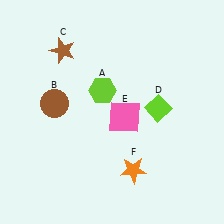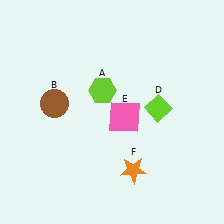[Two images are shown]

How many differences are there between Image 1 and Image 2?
There is 1 difference between the two images.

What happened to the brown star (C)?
The brown star (C) was removed in Image 2. It was in the top-left area of Image 1.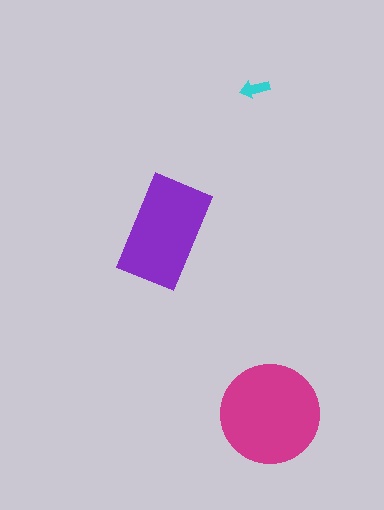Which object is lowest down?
The magenta circle is bottommost.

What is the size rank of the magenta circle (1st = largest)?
1st.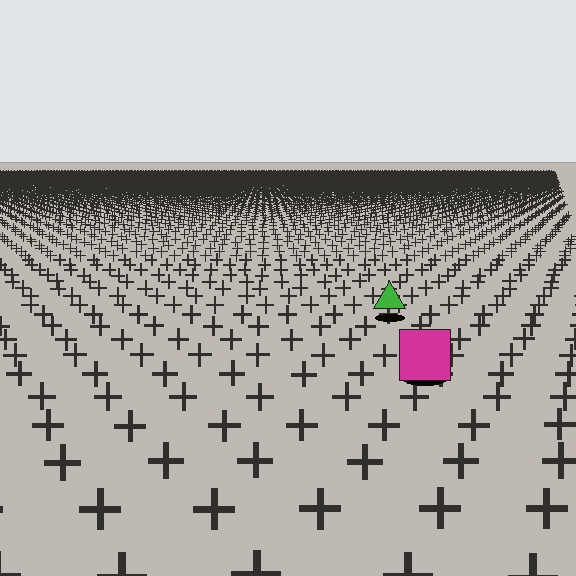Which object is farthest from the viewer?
The green triangle is farthest from the viewer. It appears smaller and the ground texture around it is denser.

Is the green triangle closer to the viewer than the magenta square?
No. The magenta square is closer — you can tell from the texture gradient: the ground texture is coarser near it.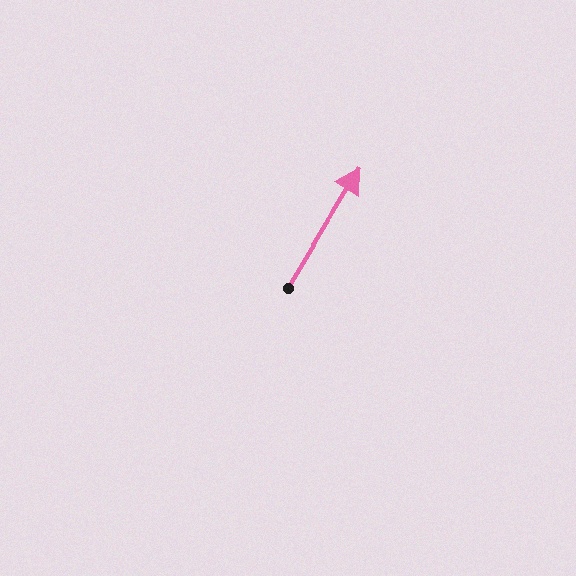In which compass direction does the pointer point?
Northeast.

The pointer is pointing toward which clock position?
Roughly 1 o'clock.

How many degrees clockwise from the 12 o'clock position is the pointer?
Approximately 31 degrees.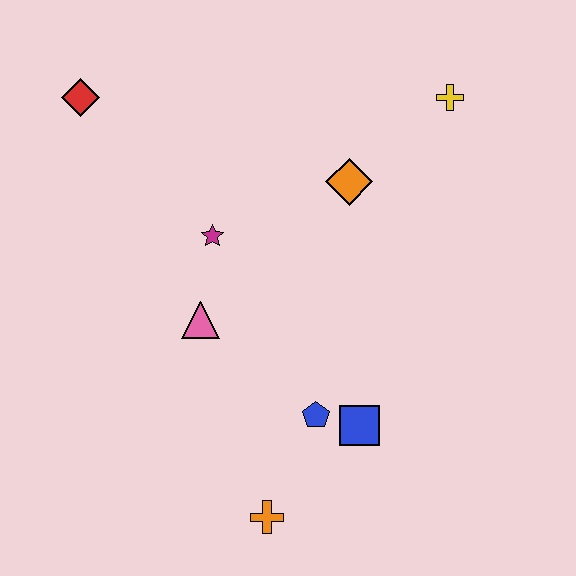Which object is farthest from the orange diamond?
The orange cross is farthest from the orange diamond.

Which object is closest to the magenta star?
The pink triangle is closest to the magenta star.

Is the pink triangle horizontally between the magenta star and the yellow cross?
No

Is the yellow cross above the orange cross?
Yes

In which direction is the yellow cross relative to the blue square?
The yellow cross is above the blue square.